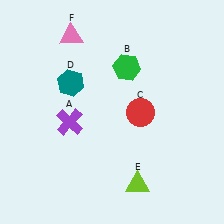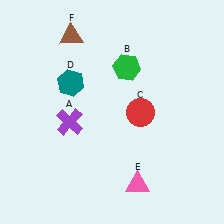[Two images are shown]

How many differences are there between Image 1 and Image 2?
There are 2 differences between the two images.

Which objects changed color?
E changed from lime to pink. F changed from pink to brown.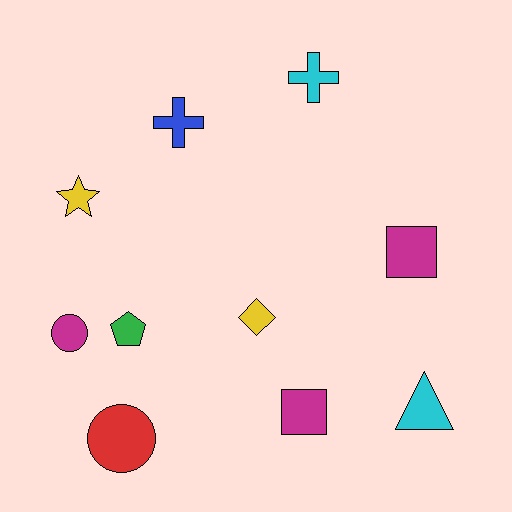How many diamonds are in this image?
There is 1 diamond.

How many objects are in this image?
There are 10 objects.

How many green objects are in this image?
There is 1 green object.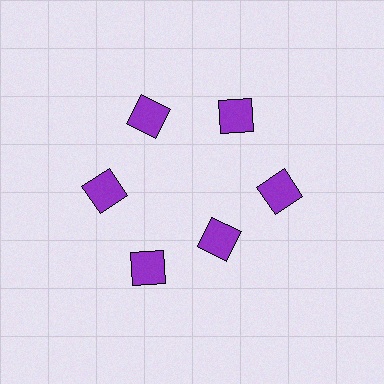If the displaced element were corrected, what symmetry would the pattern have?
It would have 6-fold rotational symmetry — the pattern would map onto itself every 60 degrees.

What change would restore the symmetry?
The symmetry would be restored by moving it outward, back onto the ring so that all 6 squares sit at equal angles and equal distance from the center.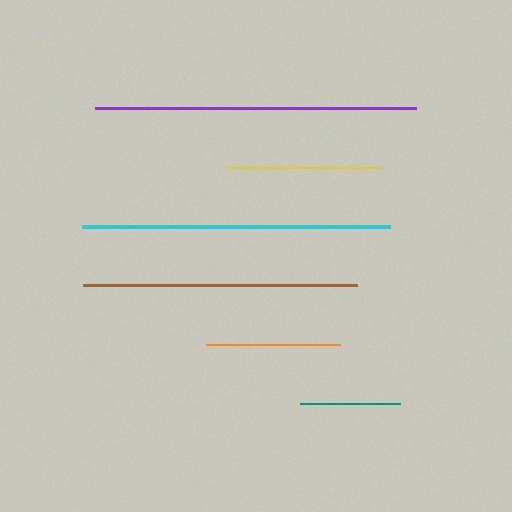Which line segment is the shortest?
The teal line is the shortest at approximately 100 pixels.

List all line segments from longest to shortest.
From longest to shortest: purple, cyan, brown, yellow, orange, teal.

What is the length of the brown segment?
The brown segment is approximately 273 pixels long.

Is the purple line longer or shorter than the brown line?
The purple line is longer than the brown line.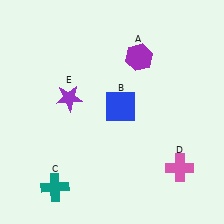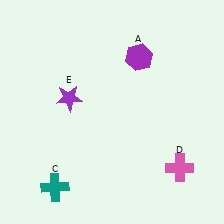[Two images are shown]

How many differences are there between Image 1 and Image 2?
There is 1 difference between the two images.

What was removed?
The blue square (B) was removed in Image 2.